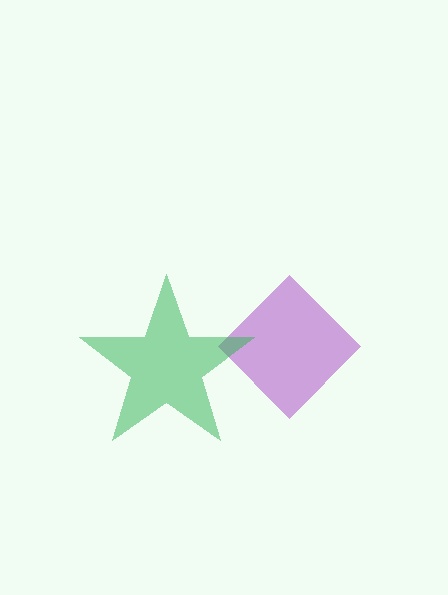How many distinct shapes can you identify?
There are 2 distinct shapes: a purple diamond, a green star.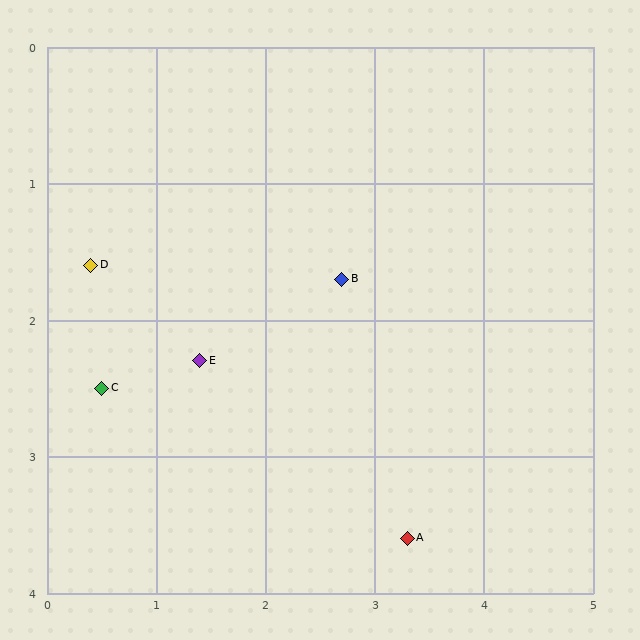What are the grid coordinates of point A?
Point A is at approximately (3.3, 3.6).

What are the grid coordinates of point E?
Point E is at approximately (1.4, 2.3).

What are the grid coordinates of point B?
Point B is at approximately (2.7, 1.7).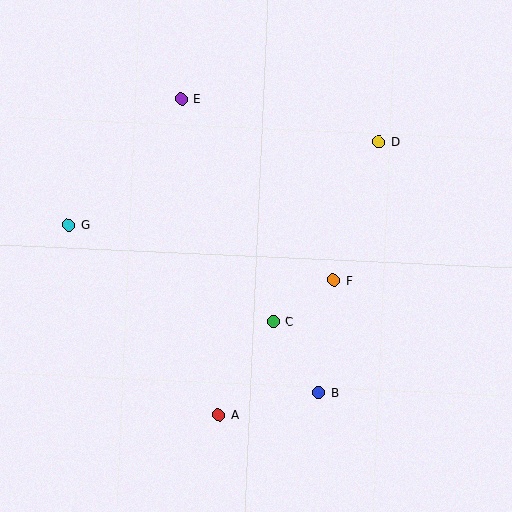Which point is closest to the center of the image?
Point C at (273, 321) is closest to the center.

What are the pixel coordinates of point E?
Point E is at (181, 99).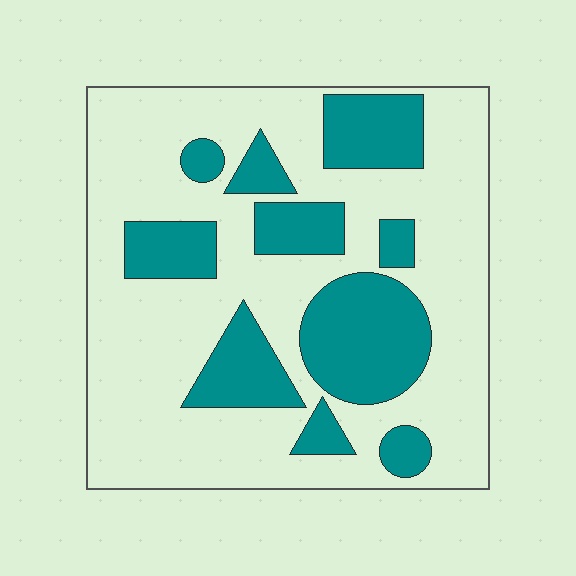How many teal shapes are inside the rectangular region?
10.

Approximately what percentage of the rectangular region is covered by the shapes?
Approximately 30%.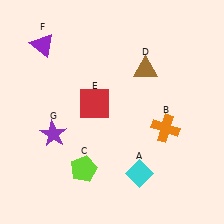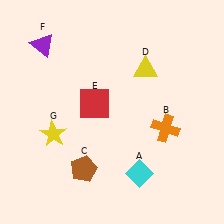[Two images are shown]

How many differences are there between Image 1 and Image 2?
There are 3 differences between the two images.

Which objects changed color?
C changed from lime to brown. D changed from brown to yellow. G changed from purple to yellow.